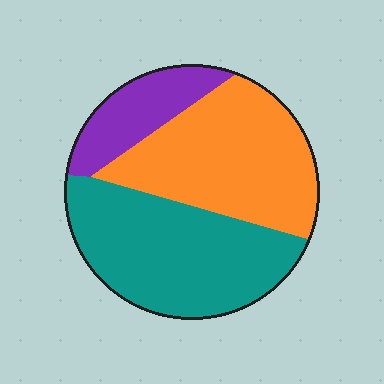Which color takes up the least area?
Purple, at roughly 15%.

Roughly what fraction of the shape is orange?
Orange covers 41% of the shape.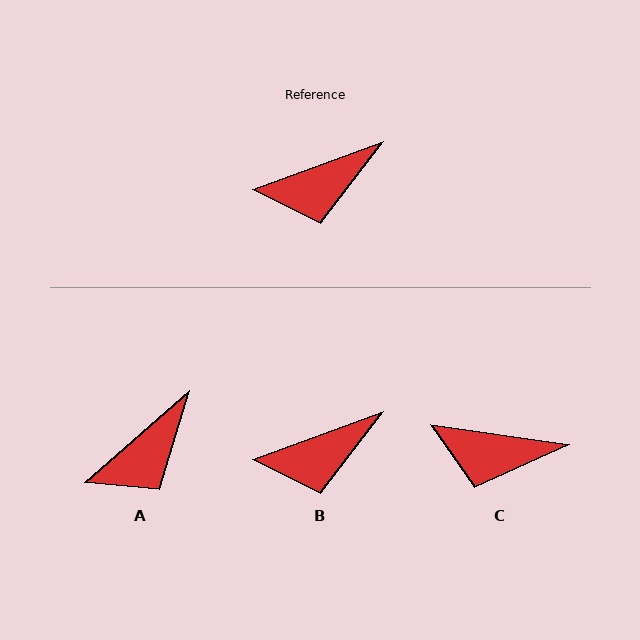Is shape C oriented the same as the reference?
No, it is off by about 28 degrees.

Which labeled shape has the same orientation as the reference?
B.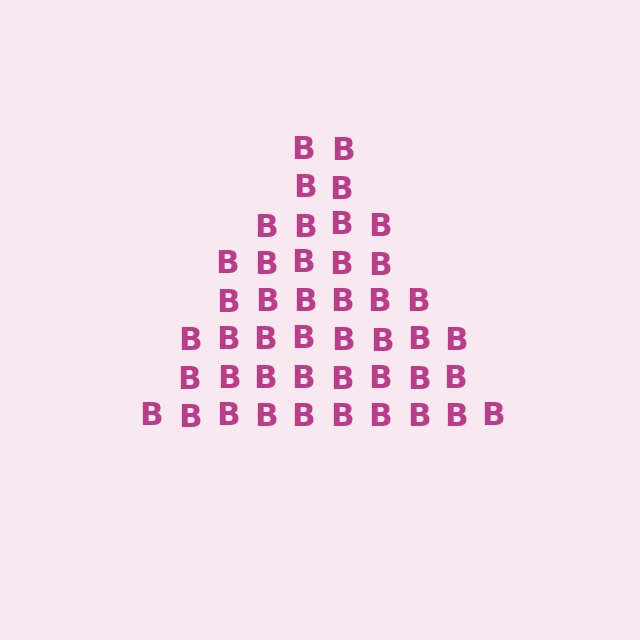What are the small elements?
The small elements are letter B's.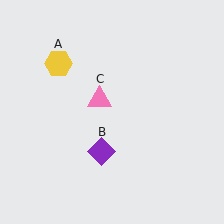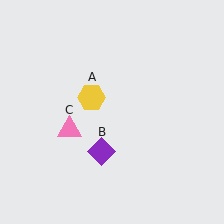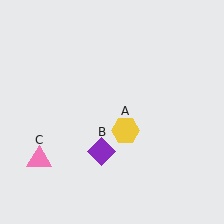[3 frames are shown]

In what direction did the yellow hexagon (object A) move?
The yellow hexagon (object A) moved down and to the right.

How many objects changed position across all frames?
2 objects changed position: yellow hexagon (object A), pink triangle (object C).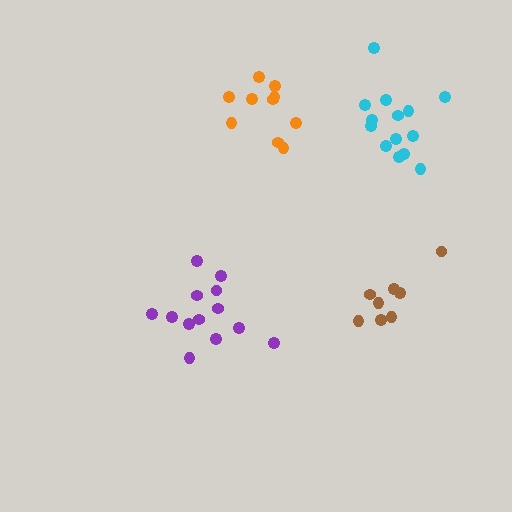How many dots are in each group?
Group 1: 10 dots, Group 2: 14 dots, Group 3: 8 dots, Group 4: 13 dots (45 total).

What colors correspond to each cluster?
The clusters are colored: orange, cyan, brown, purple.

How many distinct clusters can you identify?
There are 4 distinct clusters.